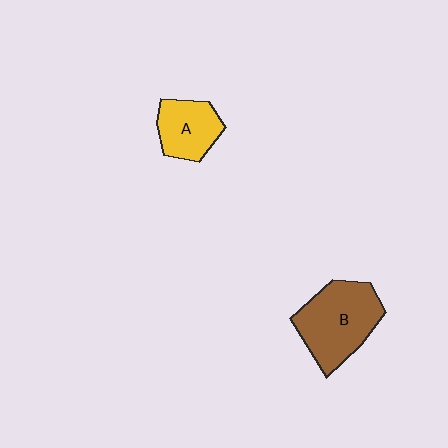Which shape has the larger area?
Shape B (brown).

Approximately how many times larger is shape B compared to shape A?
Approximately 1.6 times.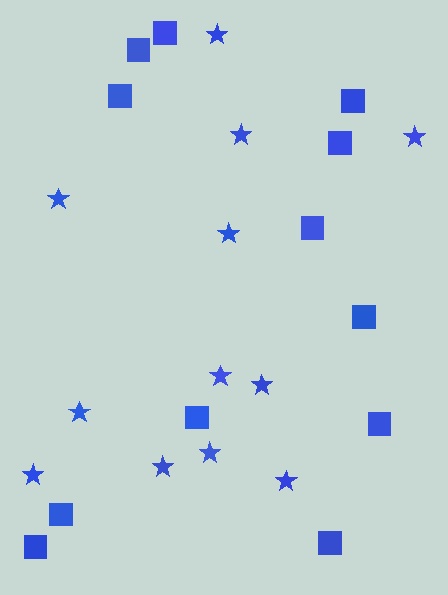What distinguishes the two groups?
There are 2 groups: one group of squares (12) and one group of stars (12).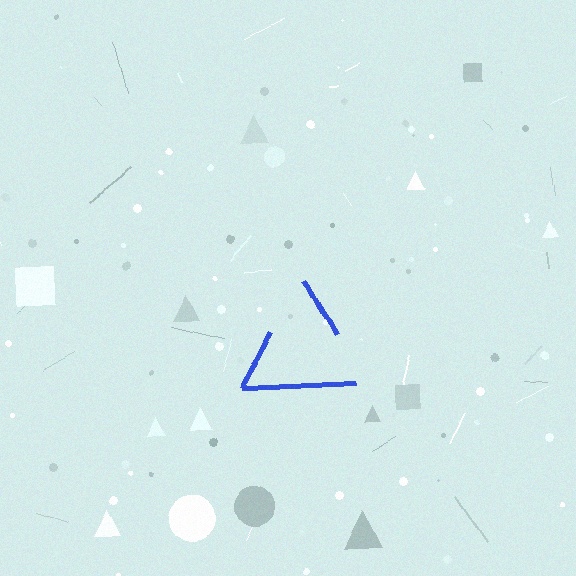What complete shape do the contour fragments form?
The contour fragments form a triangle.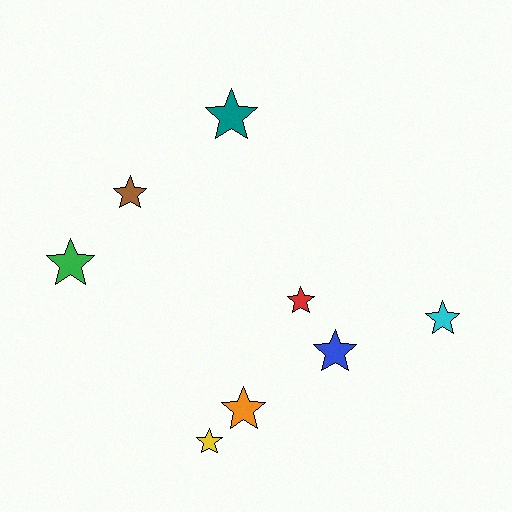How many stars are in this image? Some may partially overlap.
There are 8 stars.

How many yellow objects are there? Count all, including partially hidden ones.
There is 1 yellow object.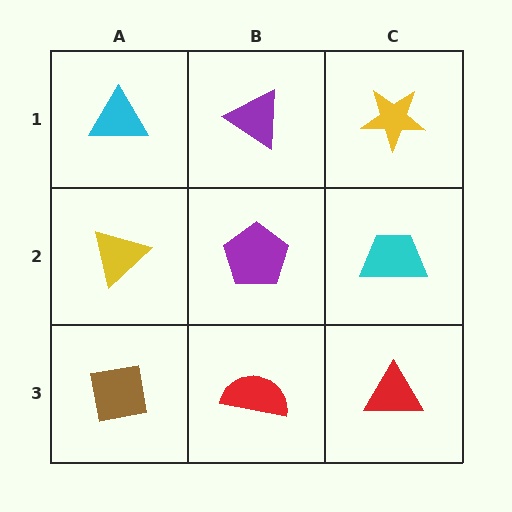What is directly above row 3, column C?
A cyan trapezoid.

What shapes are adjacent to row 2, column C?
A yellow star (row 1, column C), a red triangle (row 3, column C), a purple pentagon (row 2, column B).